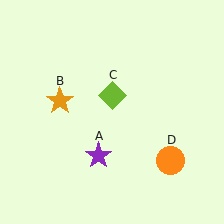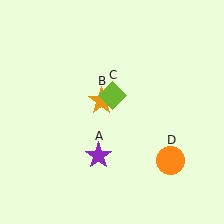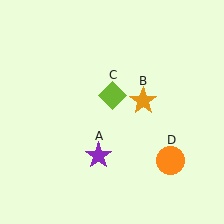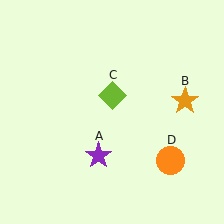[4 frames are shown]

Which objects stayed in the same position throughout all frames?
Purple star (object A) and lime diamond (object C) and orange circle (object D) remained stationary.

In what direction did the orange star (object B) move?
The orange star (object B) moved right.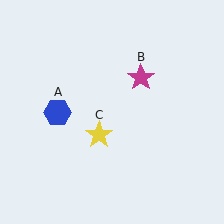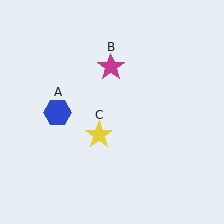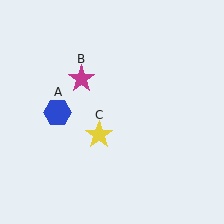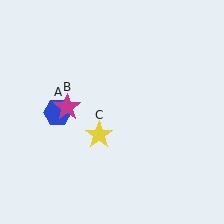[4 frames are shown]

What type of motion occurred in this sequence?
The magenta star (object B) rotated counterclockwise around the center of the scene.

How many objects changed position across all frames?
1 object changed position: magenta star (object B).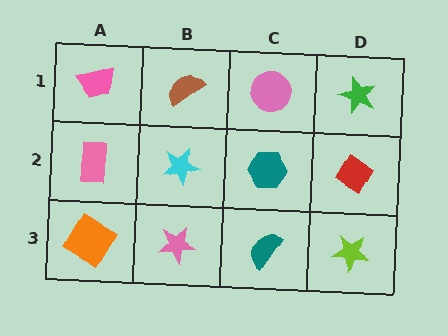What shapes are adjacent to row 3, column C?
A teal hexagon (row 2, column C), a pink star (row 3, column B), a lime star (row 3, column D).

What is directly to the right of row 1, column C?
A green star.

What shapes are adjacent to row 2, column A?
A pink trapezoid (row 1, column A), an orange diamond (row 3, column A), a cyan star (row 2, column B).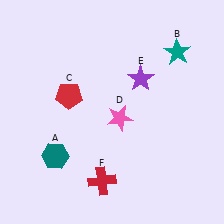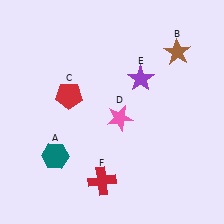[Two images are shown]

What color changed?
The star (B) changed from teal in Image 1 to brown in Image 2.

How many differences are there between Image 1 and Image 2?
There is 1 difference between the two images.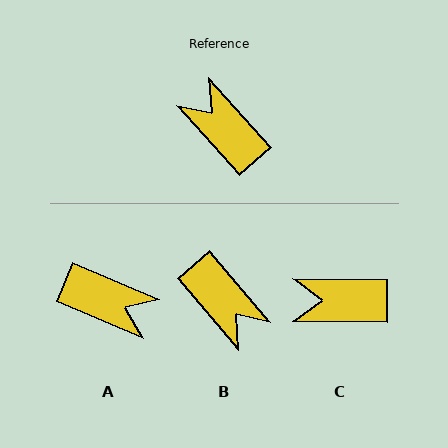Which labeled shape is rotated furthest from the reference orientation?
B, about 178 degrees away.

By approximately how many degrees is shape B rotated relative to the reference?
Approximately 178 degrees counter-clockwise.